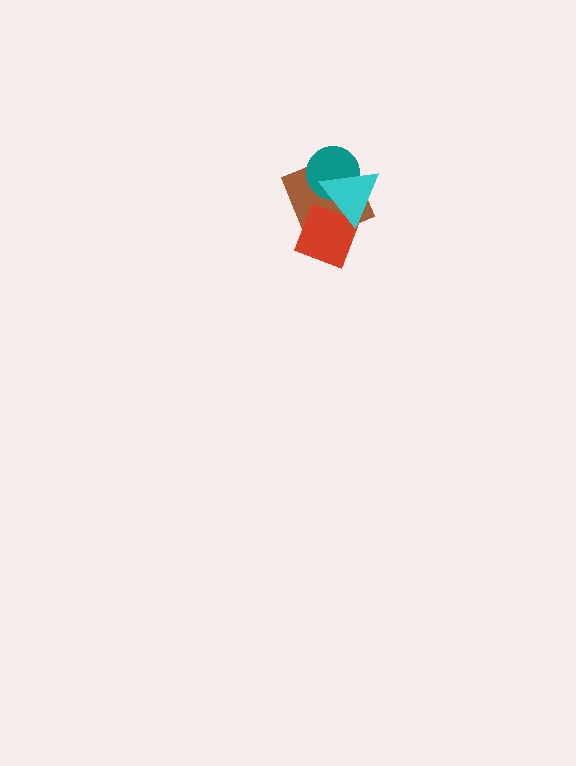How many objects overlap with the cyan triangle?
3 objects overlap with the cyan triangle.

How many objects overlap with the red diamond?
2 objects overlap with the red diamond.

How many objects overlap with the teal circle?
2 objects overlap with the teal circle.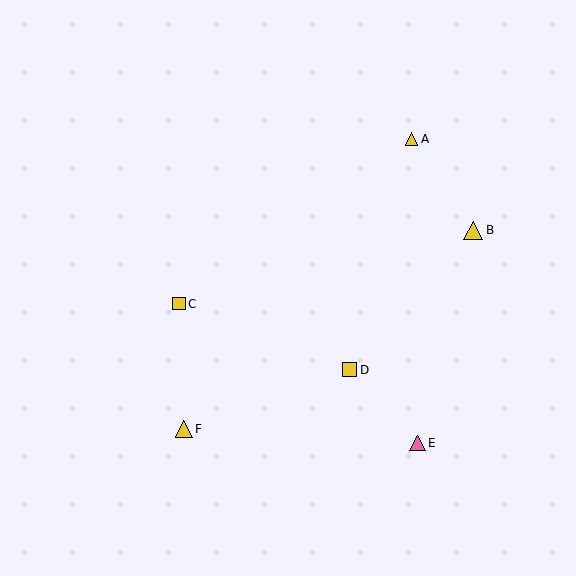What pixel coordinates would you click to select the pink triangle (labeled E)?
Click at (417, 443) to select the pink triangle E.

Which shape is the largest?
The yellow triangle (labeled B) is the largest.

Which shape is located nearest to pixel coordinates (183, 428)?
The yellow triangle (labeled F) at (184, 429) is nearest to that location.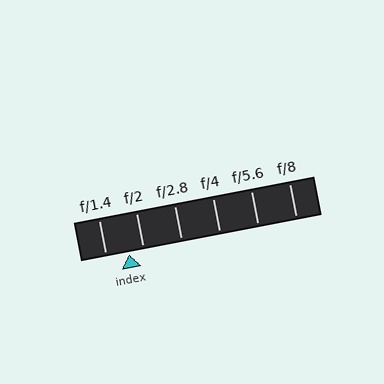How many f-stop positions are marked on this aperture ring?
There are 6 f-stop positions marked.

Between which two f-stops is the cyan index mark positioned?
The index mark is between f/1.4 and f/2.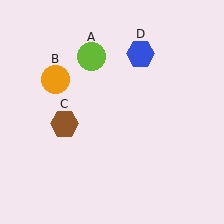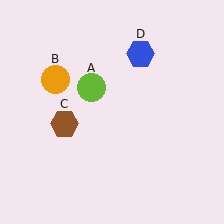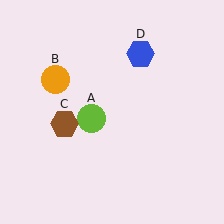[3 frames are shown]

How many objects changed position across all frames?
1 object changed position: lime circle (object A).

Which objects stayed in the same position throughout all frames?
Orange circle (object B) and brown hexagon (object C) and blue hexagon (object D) remained stationary.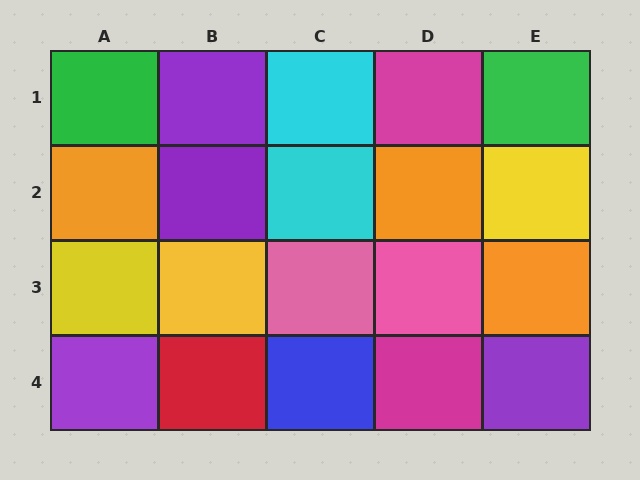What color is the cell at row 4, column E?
Purple.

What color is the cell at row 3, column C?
Pink.